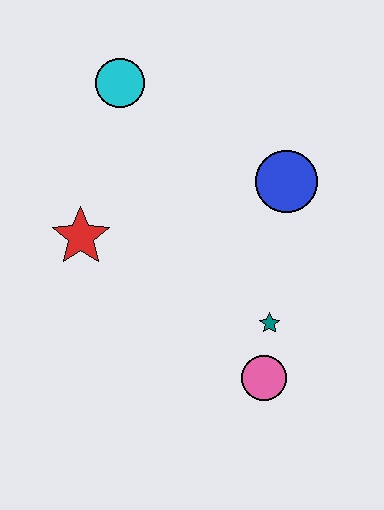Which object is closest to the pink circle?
The teal star is closest to the pink circle.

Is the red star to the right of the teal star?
No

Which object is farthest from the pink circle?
The cyan circle is farthest from the pink circle.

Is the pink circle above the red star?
No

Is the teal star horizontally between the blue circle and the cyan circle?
Yes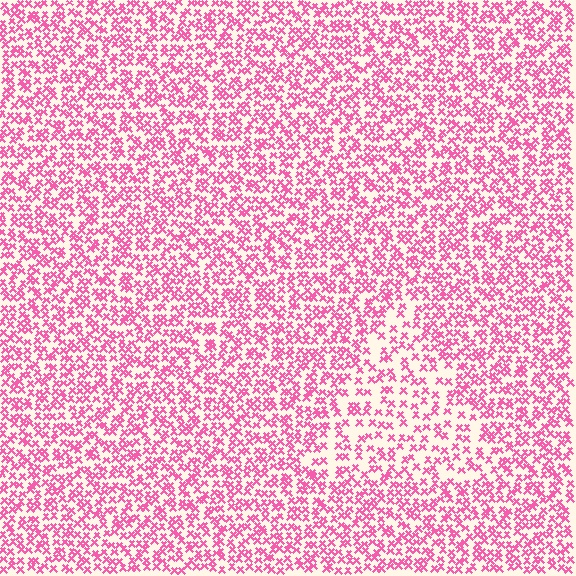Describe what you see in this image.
The image contains small pink elements arranged at two different densities. A triangle-shaped region is visible where the elements are less densely packed than the surrounding area.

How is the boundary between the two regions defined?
The boundary is defined by a change in element density (approximately 1.7x ratio). All elements are the same color, size, and shape.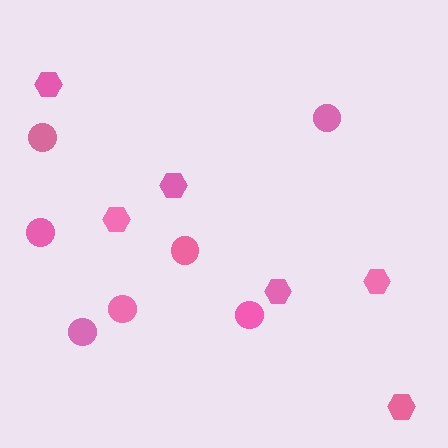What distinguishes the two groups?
There are 2 groups: one group of circles (7) and one group of hexagons (6).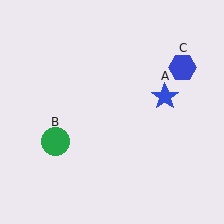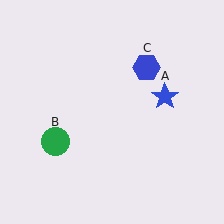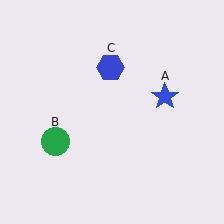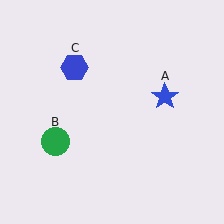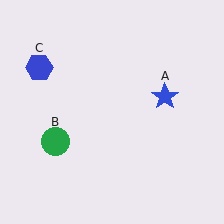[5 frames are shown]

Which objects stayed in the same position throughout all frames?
Blue star (object A) and green circle (object B) remained stationary.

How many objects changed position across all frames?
1 object changed position: blue hexagon (object C).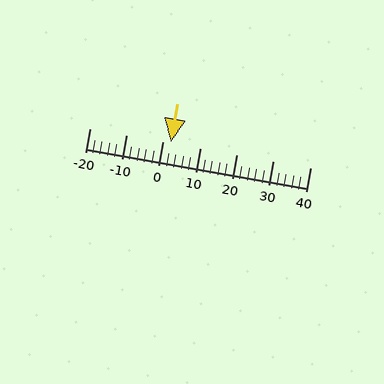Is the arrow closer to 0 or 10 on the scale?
The arrow is closer to 0.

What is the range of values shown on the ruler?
The ruler shows values from -20 to 40.